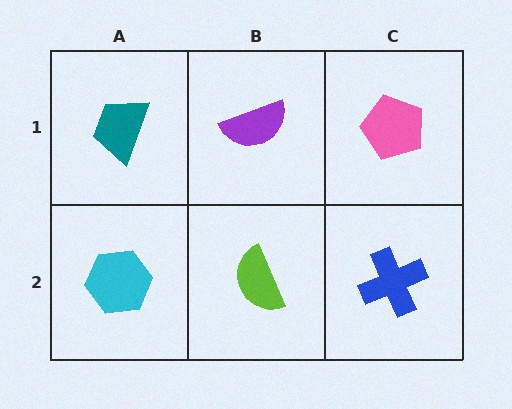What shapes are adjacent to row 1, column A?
A cyan hexagon (row 2, column A), a purple semicircle (row 1, column B).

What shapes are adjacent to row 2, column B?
A purple semicircle (row 1, column B), a cyan hexagon (row 2, column A), a blue cross (row 2, column C).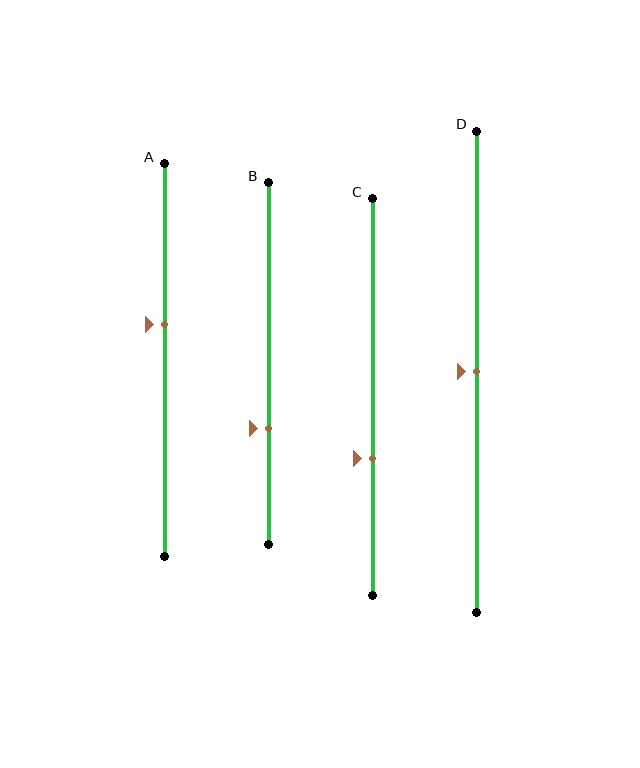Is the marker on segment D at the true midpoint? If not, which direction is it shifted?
Yes, the marker on segment D is at the true midpoint.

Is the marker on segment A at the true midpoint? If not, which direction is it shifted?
No, the marker on segment A is shifted upward by about 9% of the segment length.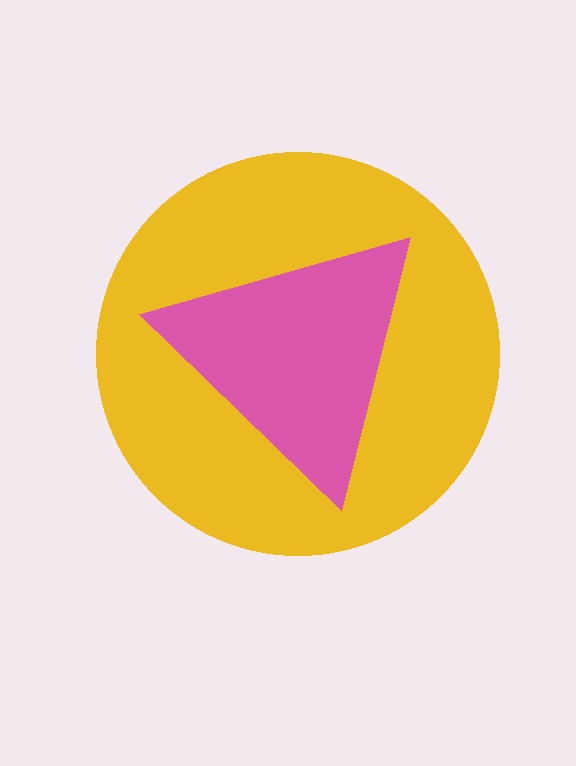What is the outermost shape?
The yellow circle.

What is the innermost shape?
The pink triangle.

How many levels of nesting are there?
2.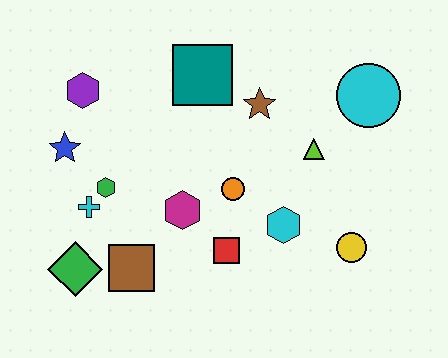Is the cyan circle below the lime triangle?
No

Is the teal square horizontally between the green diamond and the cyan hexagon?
Yes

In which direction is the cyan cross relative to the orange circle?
The cyan cross is to the left of the orange circle.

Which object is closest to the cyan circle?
The lime triangle is closest to the cyan circle.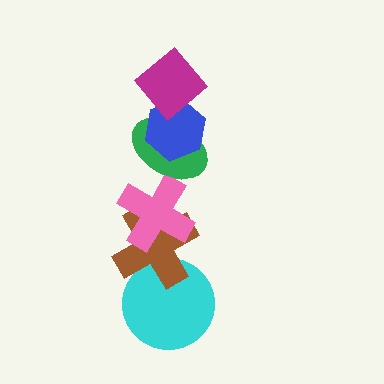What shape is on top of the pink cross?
The green ellipse is on top of the pink cross.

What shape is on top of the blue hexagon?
The magenta diamond is on top of the blue hexagon.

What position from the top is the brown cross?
The brown cross is 5th from the top.